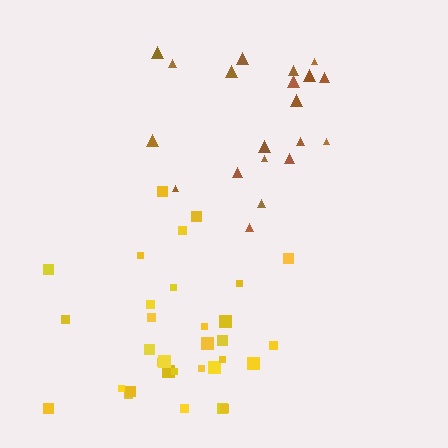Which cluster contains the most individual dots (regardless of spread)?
Yellow (32).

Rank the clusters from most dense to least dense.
yellow, brown.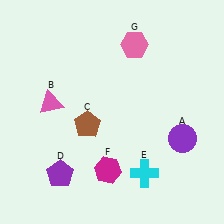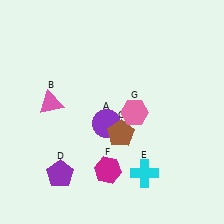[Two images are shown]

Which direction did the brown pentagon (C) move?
The brown pentagon (C) moved right.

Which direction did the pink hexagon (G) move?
The pink hexagon (G) moved down.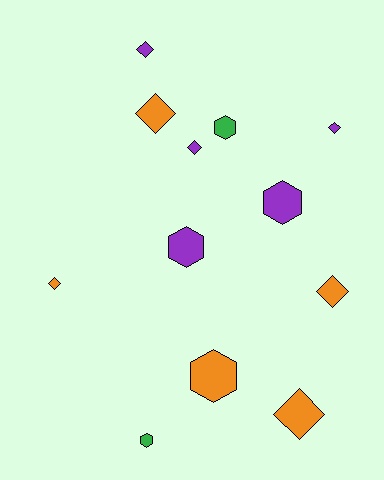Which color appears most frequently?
Purple, with 5 objects.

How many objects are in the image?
There are 12 objects.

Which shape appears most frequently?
Diamond, with 7 objects.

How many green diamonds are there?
There are no green diamonds.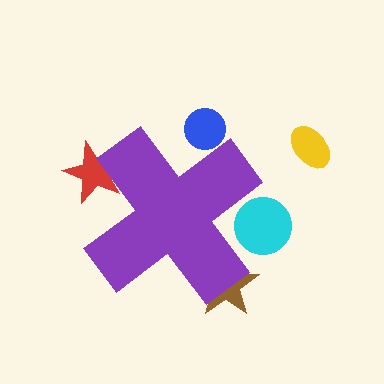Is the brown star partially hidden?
Yes, the brown star is partially hidden behind the purple cross.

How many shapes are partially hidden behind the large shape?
4 shapes are partially hidden.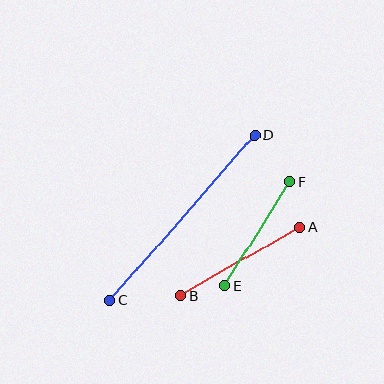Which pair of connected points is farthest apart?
Points C and D are farthest apart.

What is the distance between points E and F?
The distance is approximately 123 pixels.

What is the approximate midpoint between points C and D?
The midpoint is at approximately (182, 218) pixels.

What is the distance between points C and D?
The distance is approximately 220 pixels.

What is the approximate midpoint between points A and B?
The midpoint is at approximately (240, 262) pixels.